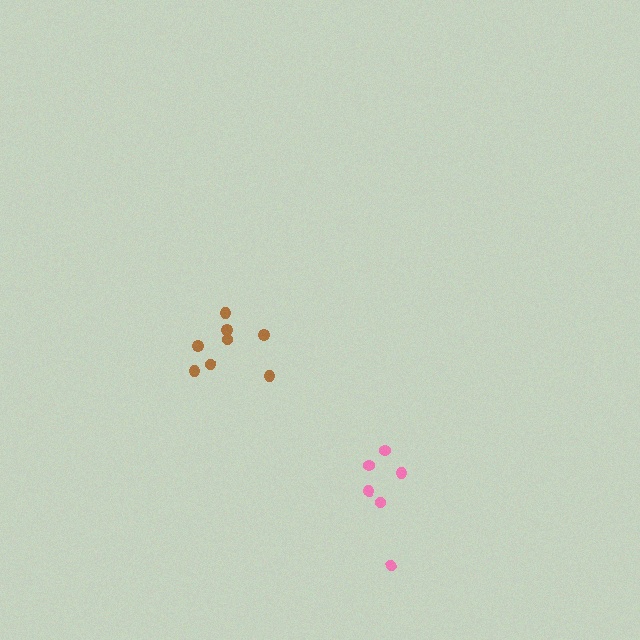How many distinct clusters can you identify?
There are 2 distinct clusters.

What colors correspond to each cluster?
The clusters are colored: brown, pink.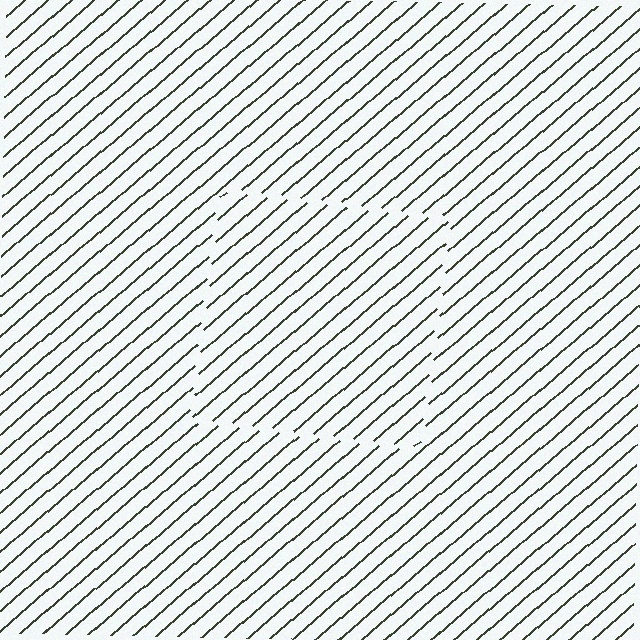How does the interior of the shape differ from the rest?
The interior of the shape contains the same grating, shifted by half a period — the contour is defined by the phase discontinuity where line-ends from the inner and outer gratings abut.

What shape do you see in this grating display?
An illusory square. The interior of the shape contains the same grating, shifted by half a period — the contour is defined by the phase discontinuity where line-ends from the inner and outer gratings abut.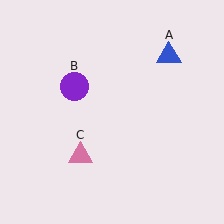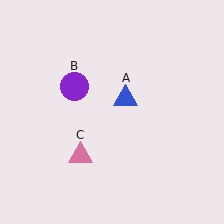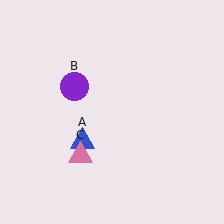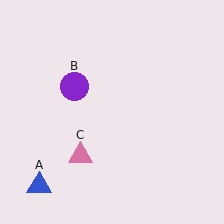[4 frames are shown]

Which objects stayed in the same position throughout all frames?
Purple circle (object B) and pink triangle (object C) remained stationary.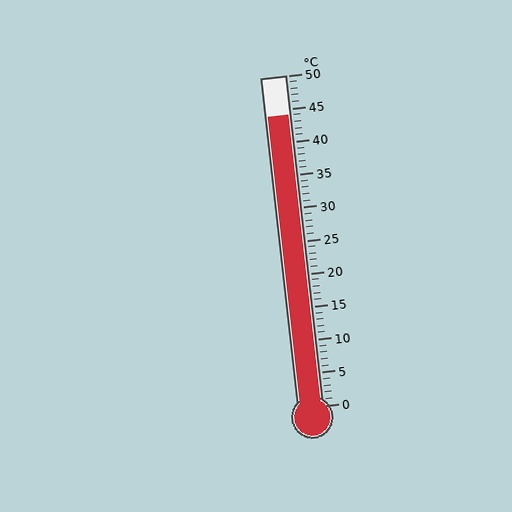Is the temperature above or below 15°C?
The temperature is above 15°C.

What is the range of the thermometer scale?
The thermometer scale ranges from 0°C to 50°C.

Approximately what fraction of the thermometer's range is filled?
The thermometer is filled to approximately 90% of its range.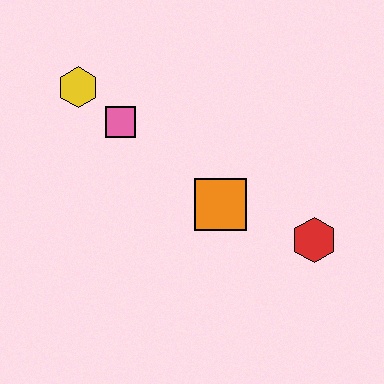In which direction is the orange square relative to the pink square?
The orange square is to the right of the pink square.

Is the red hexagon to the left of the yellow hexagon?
No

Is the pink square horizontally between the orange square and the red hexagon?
No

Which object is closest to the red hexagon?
The orange square is closest to the red hexagon.